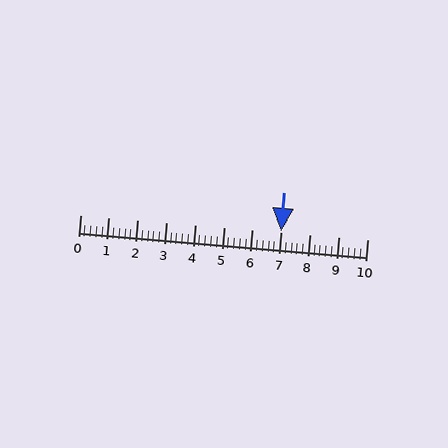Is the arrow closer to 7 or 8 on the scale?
The arrow is closer to 7.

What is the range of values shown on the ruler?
The ruler shows values from 0 to 10.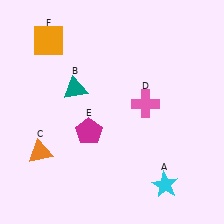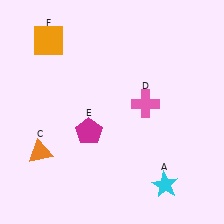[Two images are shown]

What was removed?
The teal triangle (B) was removed in Image 2.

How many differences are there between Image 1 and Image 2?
There is 1 difference between the two images.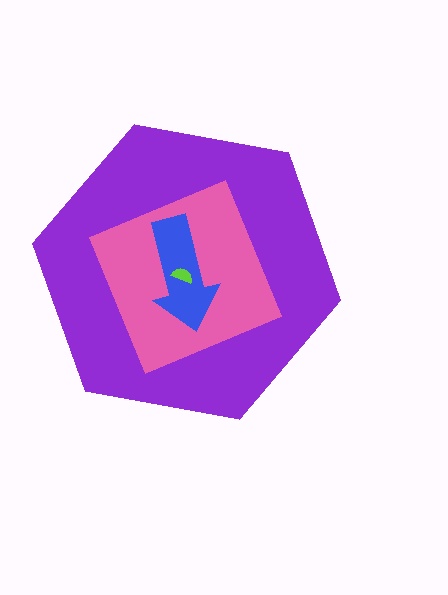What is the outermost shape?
The purple hexagon.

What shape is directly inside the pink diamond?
The blue arrow.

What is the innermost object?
The lime semicircle.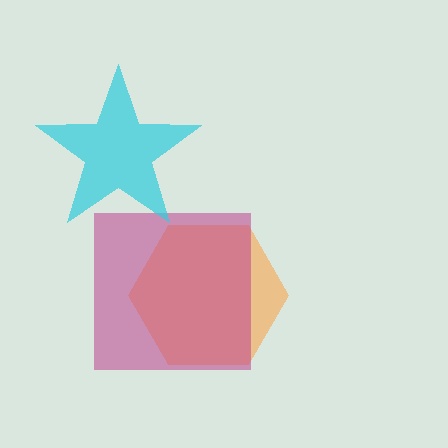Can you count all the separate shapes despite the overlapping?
Yes, there are 3 separate shapes.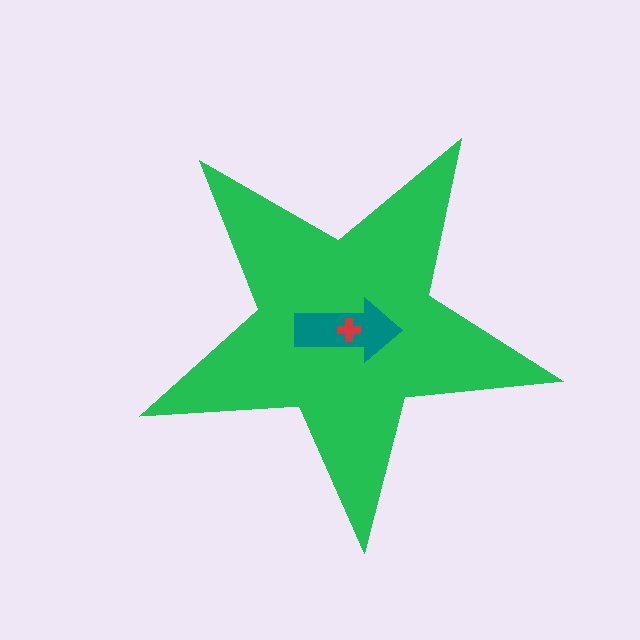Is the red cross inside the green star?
Yes.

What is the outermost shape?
The green star.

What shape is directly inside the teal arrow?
The red cross.